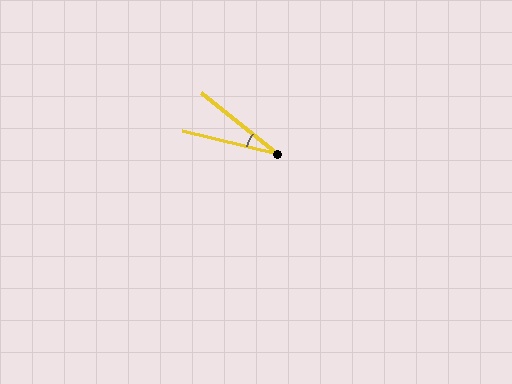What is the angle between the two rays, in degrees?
Approximately 25 degrees.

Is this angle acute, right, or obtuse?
It is acute.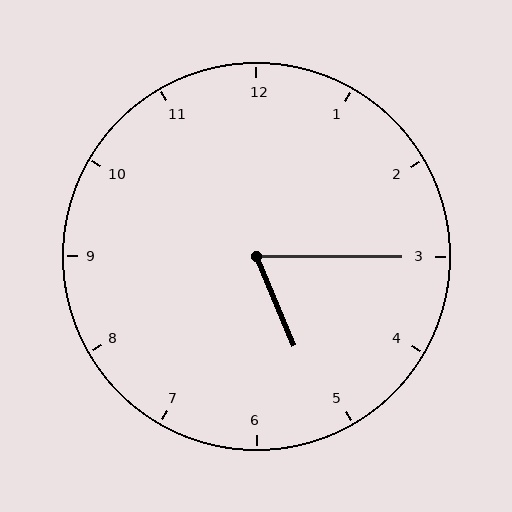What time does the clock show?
5:15.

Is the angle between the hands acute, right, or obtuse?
It is acute.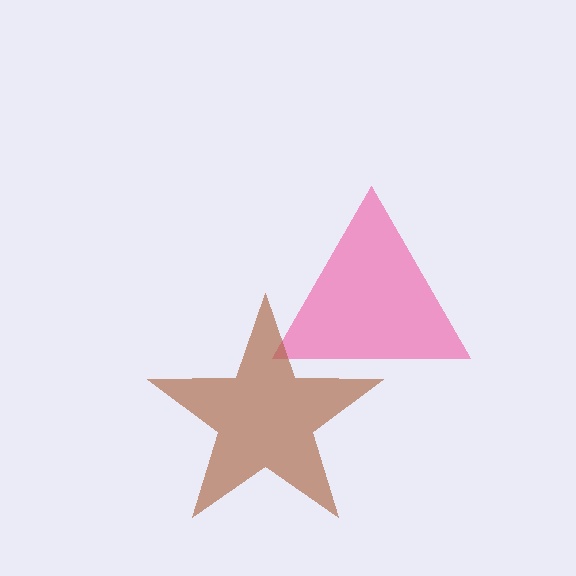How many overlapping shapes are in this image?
There are 2 overlapping shapes in the image.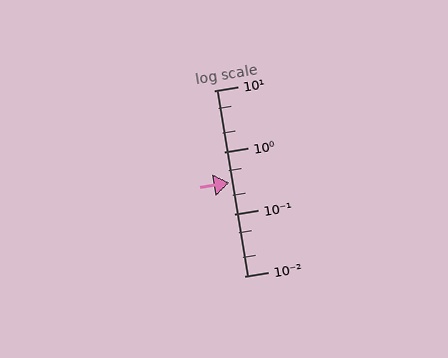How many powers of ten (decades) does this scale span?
The scale spans 3 decades, from 0.01 to 10.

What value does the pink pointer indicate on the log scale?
The pointer indicates approximately 0.32.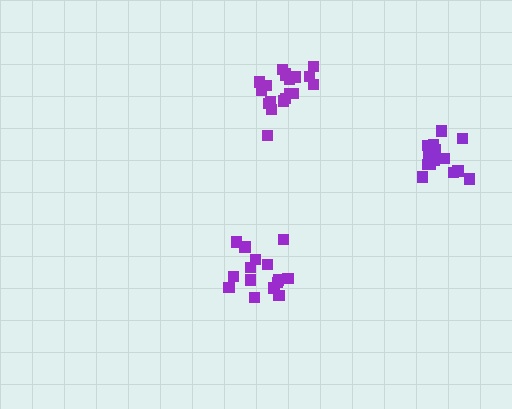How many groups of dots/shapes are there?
There are 3 groups.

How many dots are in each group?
Group 1: 15 dots, Group 2: 19 dots, Group 3: 14 dots (48 total).